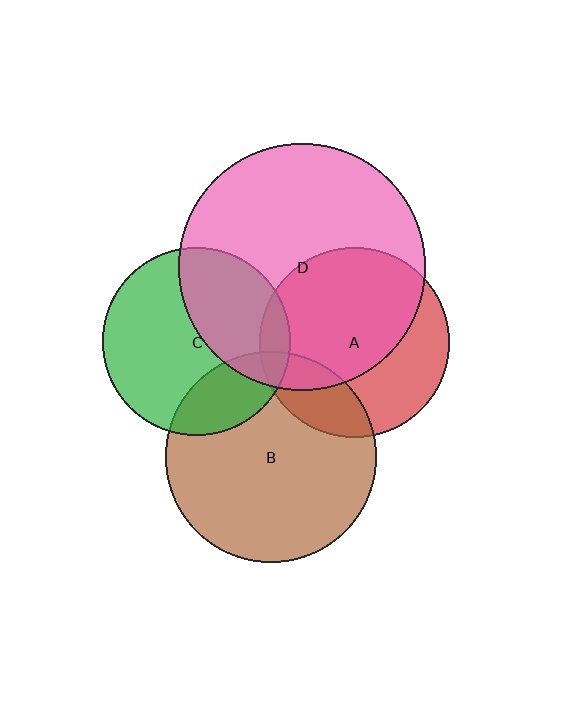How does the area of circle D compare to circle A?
Approximately 1.7 times.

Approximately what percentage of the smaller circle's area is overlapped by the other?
Approximately 20%.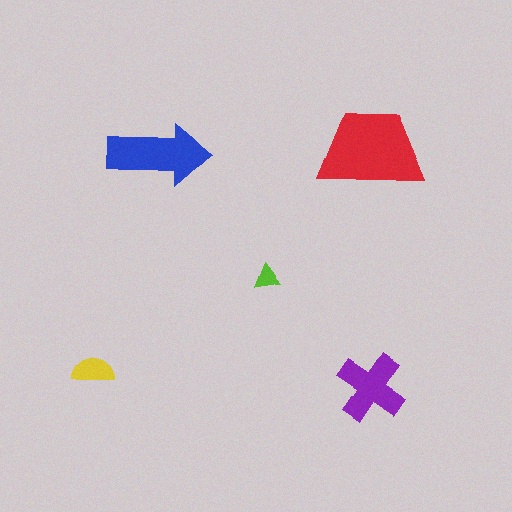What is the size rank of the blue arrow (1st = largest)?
2nd.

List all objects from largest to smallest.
The red trapezoid, the blue arrow, the purple cross, the yellow semicircle, the lime triangle.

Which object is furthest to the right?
The purple cross is rightmost.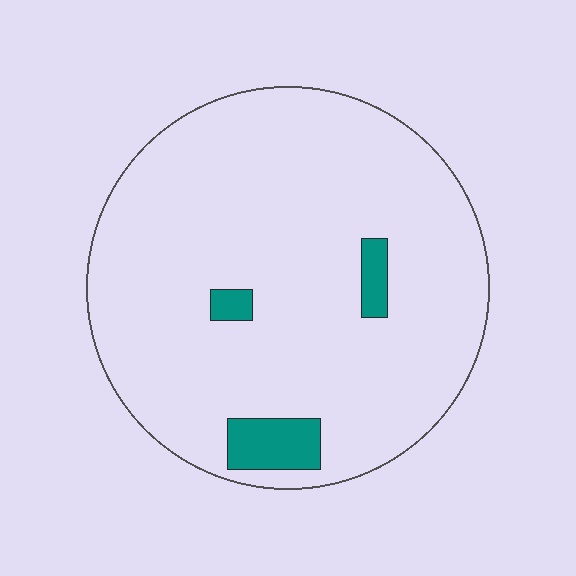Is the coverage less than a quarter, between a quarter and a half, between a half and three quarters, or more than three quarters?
Less than a quarter.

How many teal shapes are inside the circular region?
3.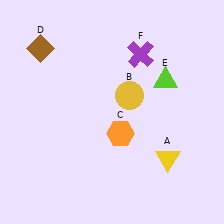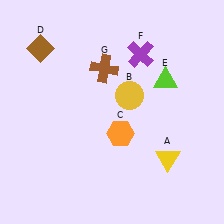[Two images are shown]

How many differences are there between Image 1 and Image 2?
There is 1 difference between the two images.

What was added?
A brown cross (G) was added in Image 2.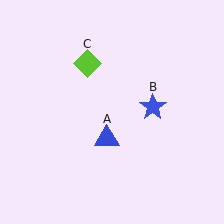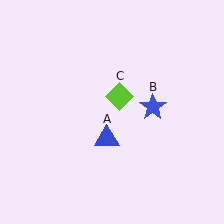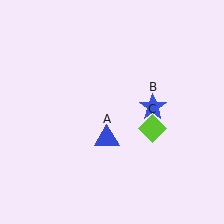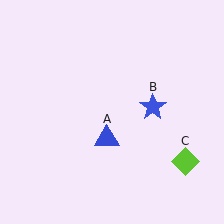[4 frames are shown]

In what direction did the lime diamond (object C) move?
The lime diamond (object C) moved down and to the right.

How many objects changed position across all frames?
1 object changed position: lime diamond (object C).